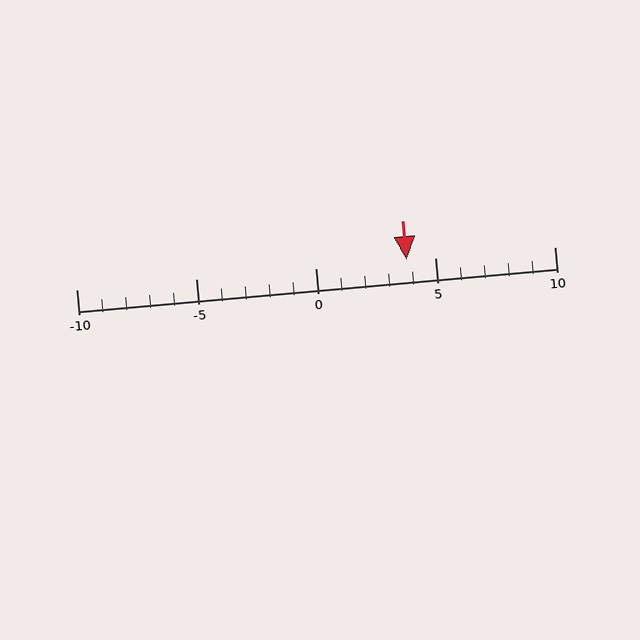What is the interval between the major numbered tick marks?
The major tick marks are spaced 5 units apart.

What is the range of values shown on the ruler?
The ruler shows values from -10 to 10.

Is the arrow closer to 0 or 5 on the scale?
The arrow is closer to 5.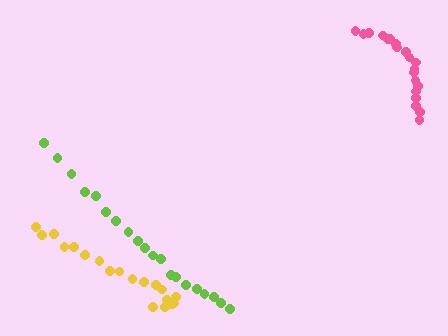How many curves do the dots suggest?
There are 3 distinct paths.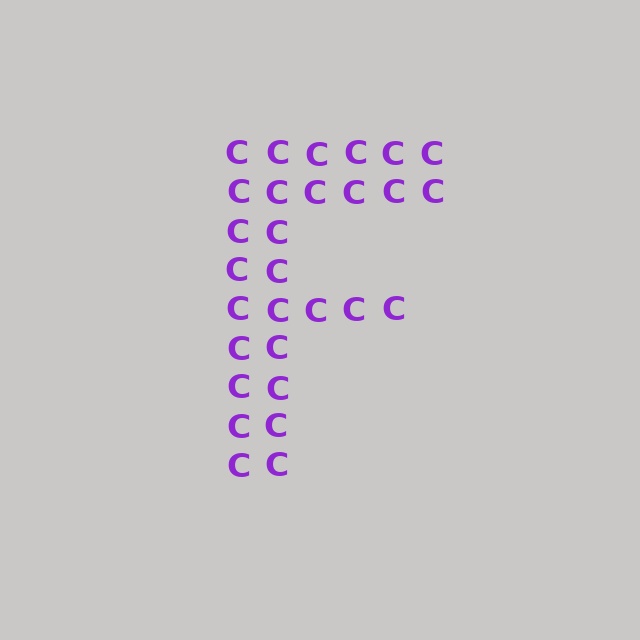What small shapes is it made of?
It is made of small letter C's.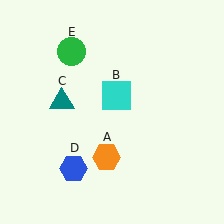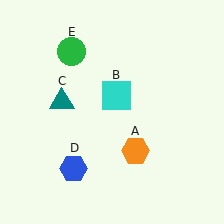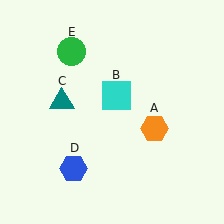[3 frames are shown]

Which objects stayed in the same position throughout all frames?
Cyan square (object B) and teal triangle (object C) and blue hexagon (object D) and green circle (object E) remained stationary.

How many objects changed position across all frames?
1 object changed position: orange hexagon (object A).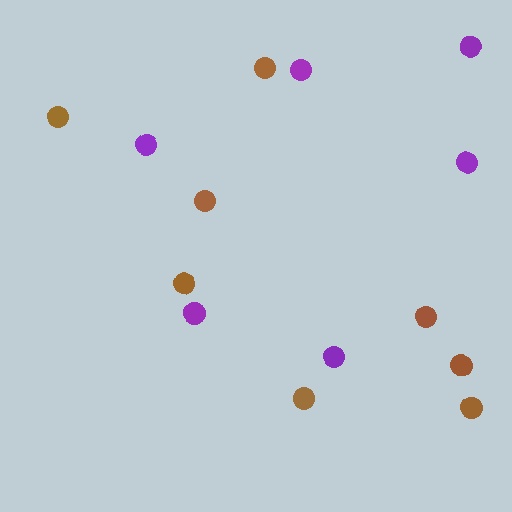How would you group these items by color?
There are 2 groups: one group of brown circles (8) and one group of purple circles (6).